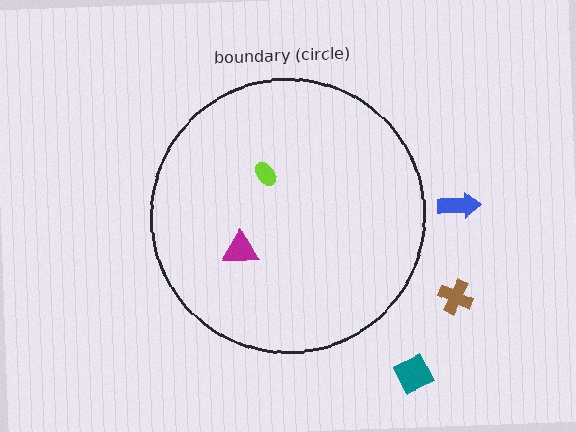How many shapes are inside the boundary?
2 inside, 3 outside.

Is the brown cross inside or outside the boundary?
Outside.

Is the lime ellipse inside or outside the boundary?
Inside.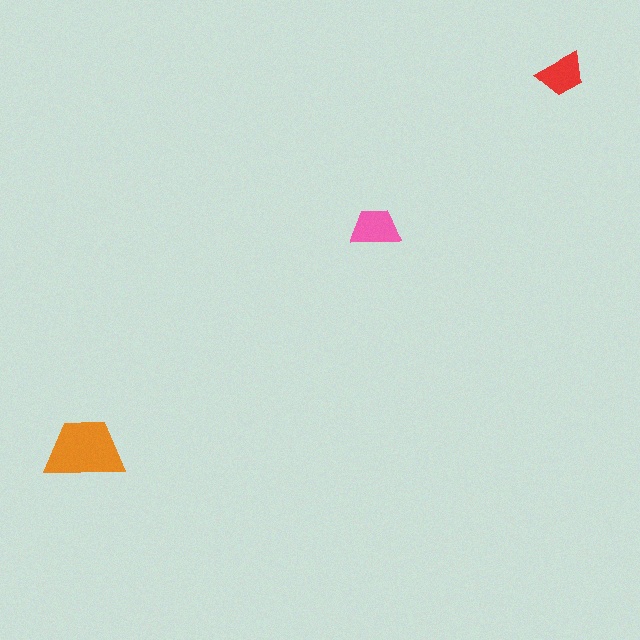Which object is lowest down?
The orange trapezoid is bottommost.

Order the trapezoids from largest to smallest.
the orange one, the pink one, the red one.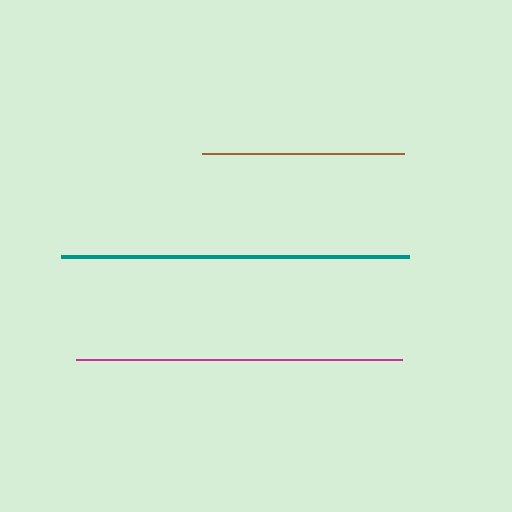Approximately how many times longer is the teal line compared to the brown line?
The teal line is approximately 1.7 times the length of the brown line.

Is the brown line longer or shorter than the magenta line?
The magenta line is longer than the brown line.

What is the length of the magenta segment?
The magenta segment is approximately 327 pixels long.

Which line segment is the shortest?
The brown line is the shortest at approximately 202 pixels.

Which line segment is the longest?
The teal line is the longest at approximately 348 pixels.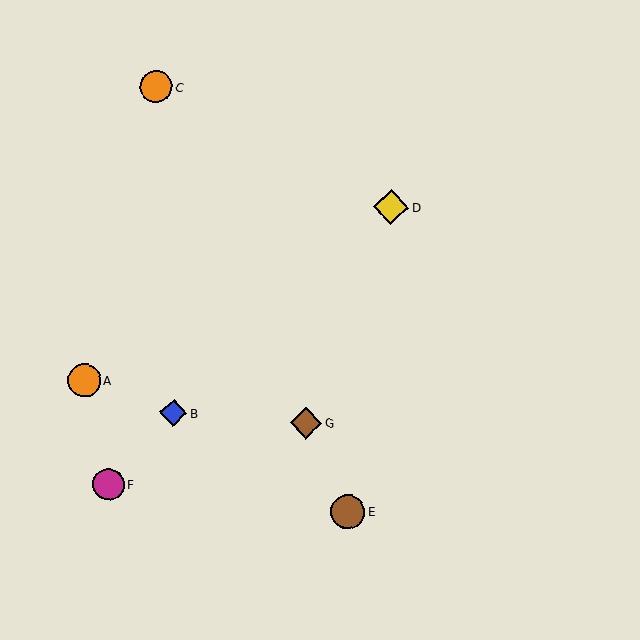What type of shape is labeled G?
Shape G is a brown diamond.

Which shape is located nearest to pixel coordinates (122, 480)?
The magenta circle (labeled F) at (109, 485) is nearest to that location.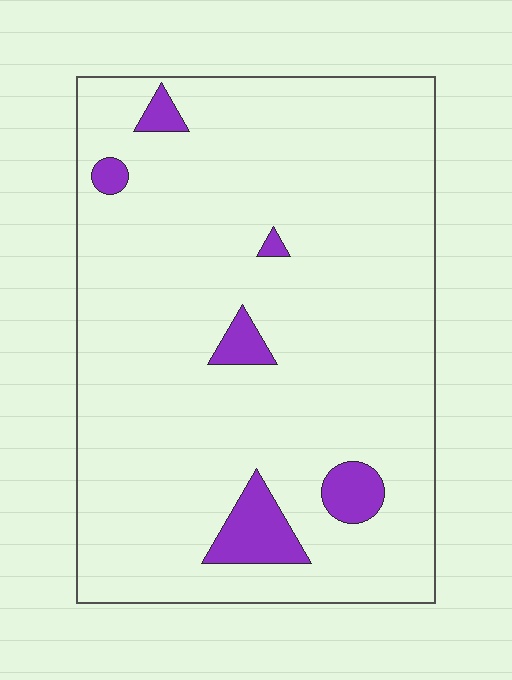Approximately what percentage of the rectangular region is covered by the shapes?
Approximately 5%.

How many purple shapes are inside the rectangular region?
6.